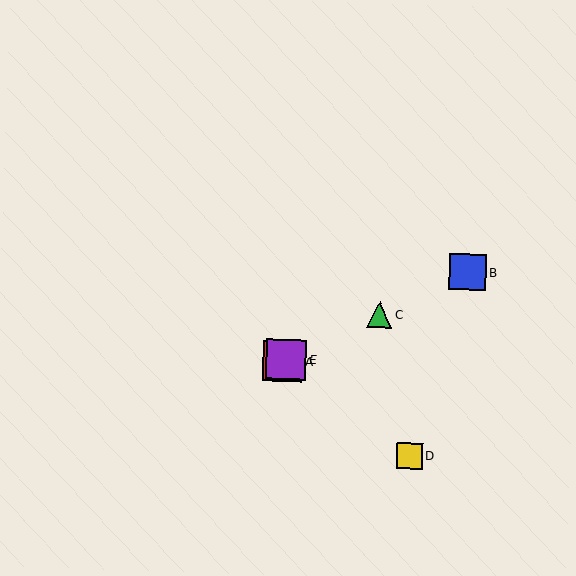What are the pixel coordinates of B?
Object B is at (468, 272).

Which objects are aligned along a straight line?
Objects A, B, C, E are aligned along a straight line.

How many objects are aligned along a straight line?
4 objects (A, B, C, E) are aligned along a straight line.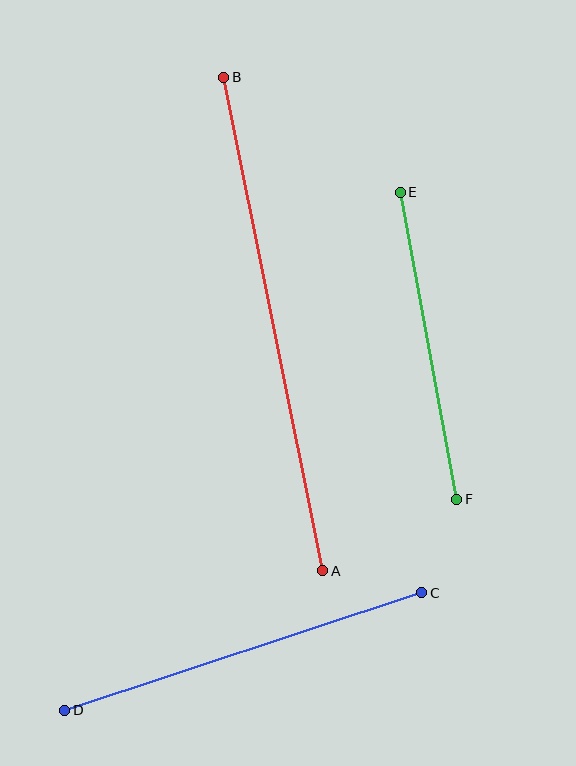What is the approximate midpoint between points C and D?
The midpoint is at approximately (243, 652) pixels.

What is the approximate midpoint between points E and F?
The midpoint is at approximately (429, 346) pixels.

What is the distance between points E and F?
The distance is approximately 313 pixels.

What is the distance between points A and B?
The distance is approximately 504 pixels.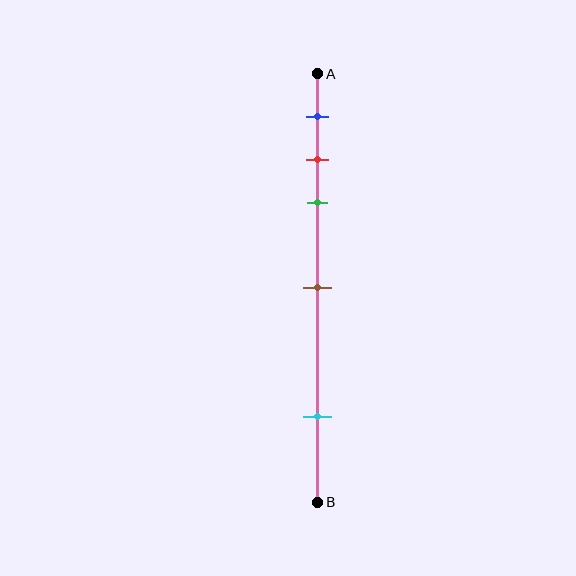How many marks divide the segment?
There are 5 marks dividing the segment.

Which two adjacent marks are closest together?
The red and green marks are the closest adjacent pair.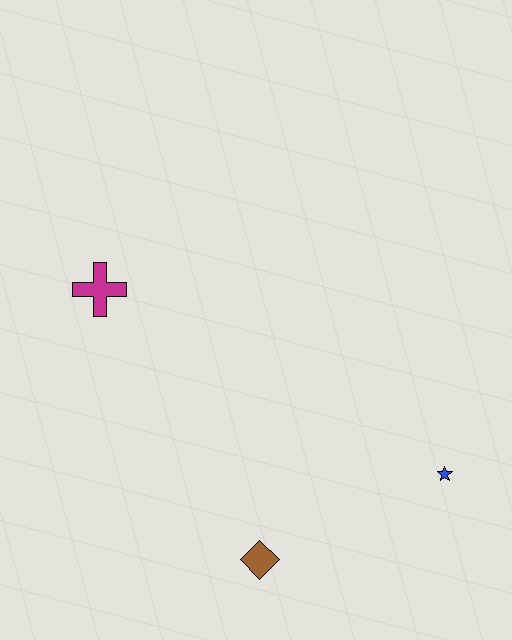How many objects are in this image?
There are 3 objects.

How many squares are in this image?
There are no squares.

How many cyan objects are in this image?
There are no cyan objects.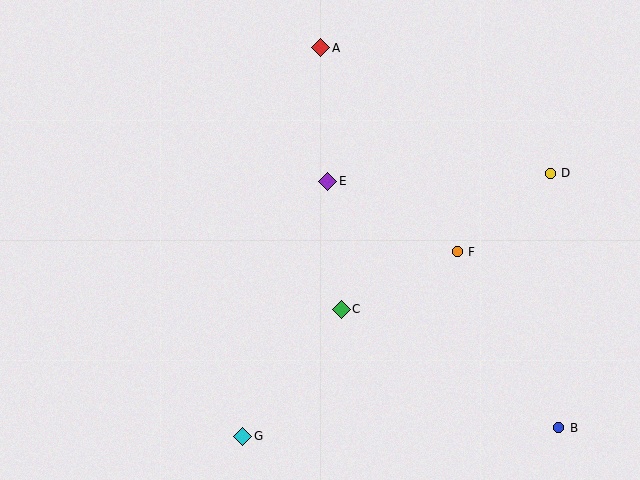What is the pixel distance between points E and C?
The distance between E and C is 129 pixels.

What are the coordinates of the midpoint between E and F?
The midpoint between E and F is at (392, 217).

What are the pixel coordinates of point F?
Point F is at (457, 252).